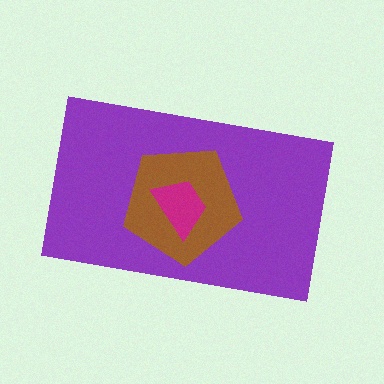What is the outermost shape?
The purple rectangle.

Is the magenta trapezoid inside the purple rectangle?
Yes.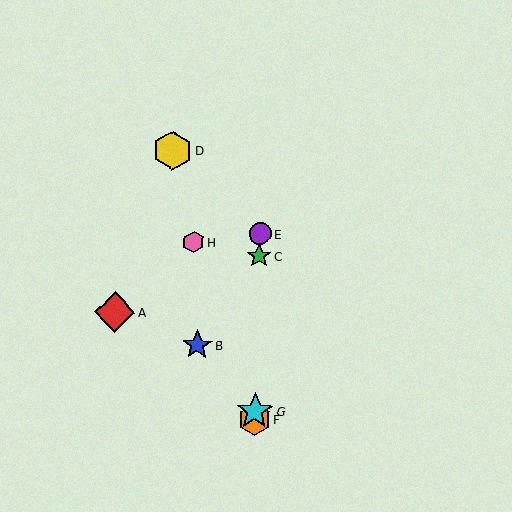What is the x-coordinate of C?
Object C is at x≈259.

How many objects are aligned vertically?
4 objects (C, E, F, G) are aligned vertically.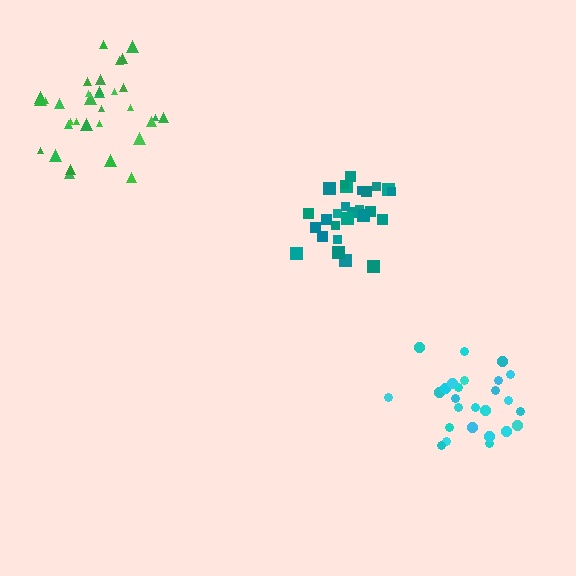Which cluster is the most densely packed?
Teal.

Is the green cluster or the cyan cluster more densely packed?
Green.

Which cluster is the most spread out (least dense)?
Cyan.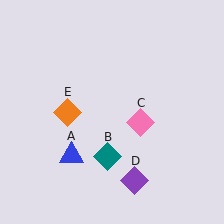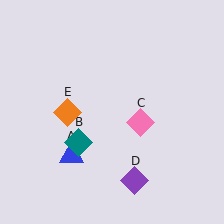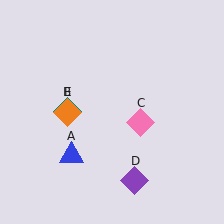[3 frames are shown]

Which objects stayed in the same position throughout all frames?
Blue triangle (object A) and pink diamond (object C) and purple diamond (object D) and orange diamond (object E) remained stationary.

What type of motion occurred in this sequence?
The teal diamond (object B) rotated clockwise around the center of the scene.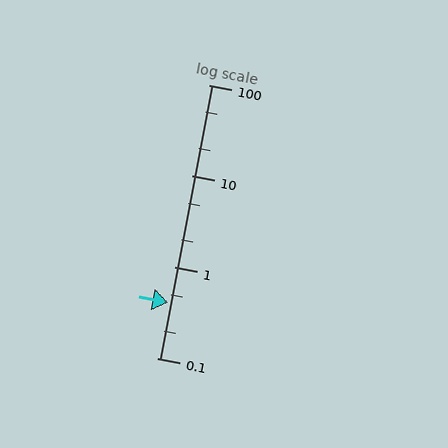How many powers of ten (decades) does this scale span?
The scale spans 3 decades, from 0.1 to 100.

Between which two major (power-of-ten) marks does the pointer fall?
The pointer is between 0.1 and 1.